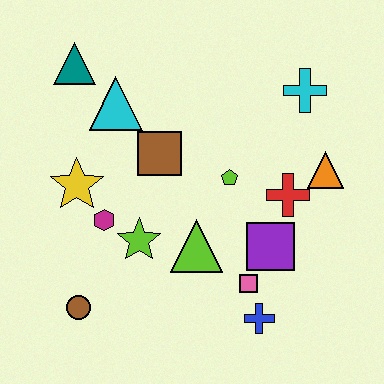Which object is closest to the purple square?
The pink square is closest to the purple square.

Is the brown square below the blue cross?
No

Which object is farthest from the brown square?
The blue cross is farthest from the brown square.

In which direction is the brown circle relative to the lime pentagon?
The brown circle is to the left of the lime pentagon.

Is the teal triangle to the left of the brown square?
Yes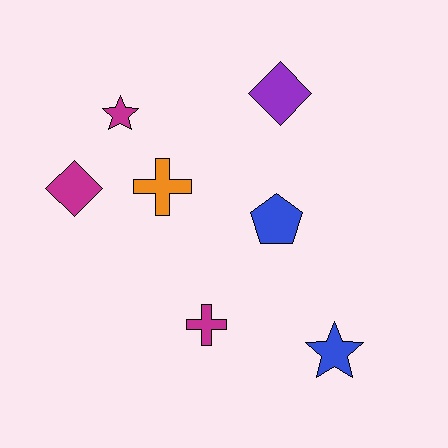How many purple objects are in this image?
There is 1 purple object.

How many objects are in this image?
There are 7 objects.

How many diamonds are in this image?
There are 2 diamonds.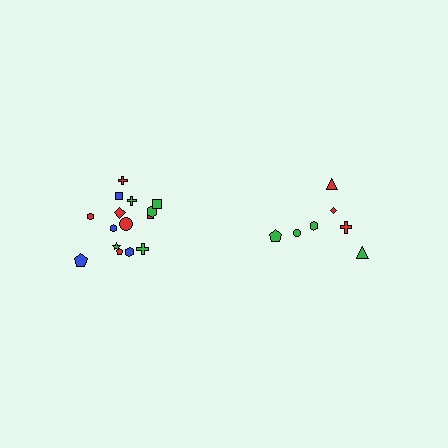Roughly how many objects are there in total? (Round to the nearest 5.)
Roughly 20 objects in total.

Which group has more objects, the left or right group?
The left group.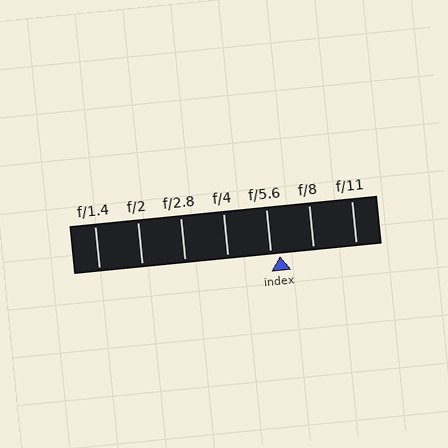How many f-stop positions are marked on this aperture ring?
There are 7 f-stop positions marked.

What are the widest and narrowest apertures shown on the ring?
The widest aperture shown is f/1.4 and the narrowest is f/11.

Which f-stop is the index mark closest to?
The index mark is closest to f/5.6.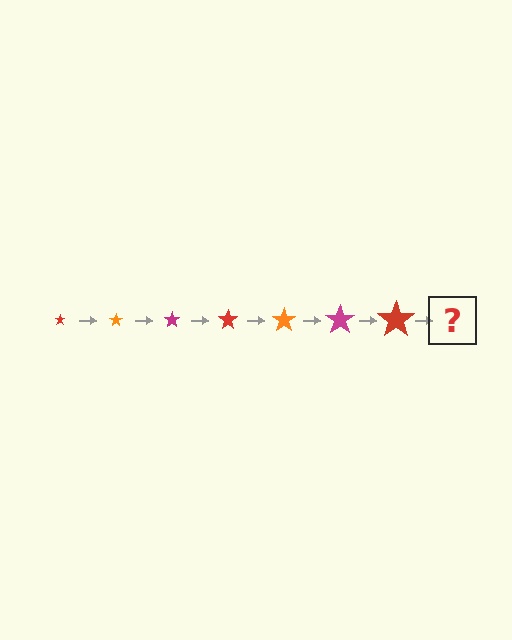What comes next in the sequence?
The next element should be an orange star, larger than the previous one.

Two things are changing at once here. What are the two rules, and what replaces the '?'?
The two rules are that the star grows larger each step and the color cycles through red, orange, and magenta. The '?' should be an orange star, larger than the previous one.